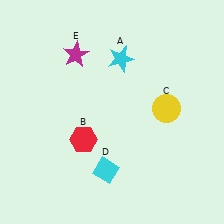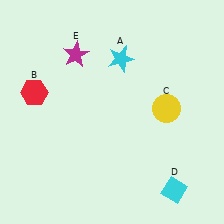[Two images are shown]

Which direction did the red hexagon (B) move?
The red hexagon (B) moved left.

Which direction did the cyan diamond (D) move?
The cyan diamond (D) moved right.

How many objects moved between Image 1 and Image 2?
2 objects moved between the two images.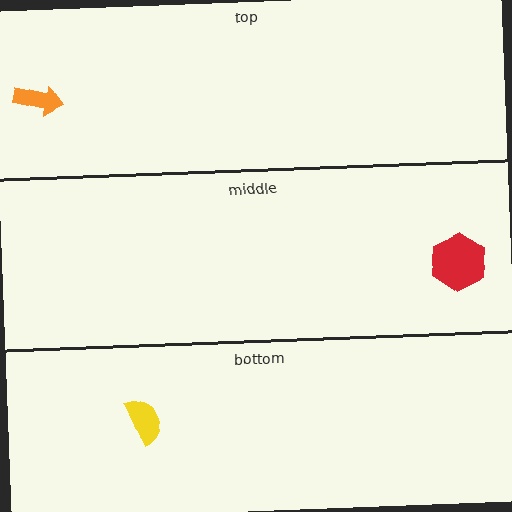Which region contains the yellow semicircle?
The bottom region.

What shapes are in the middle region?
The red hexagon.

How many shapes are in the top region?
1.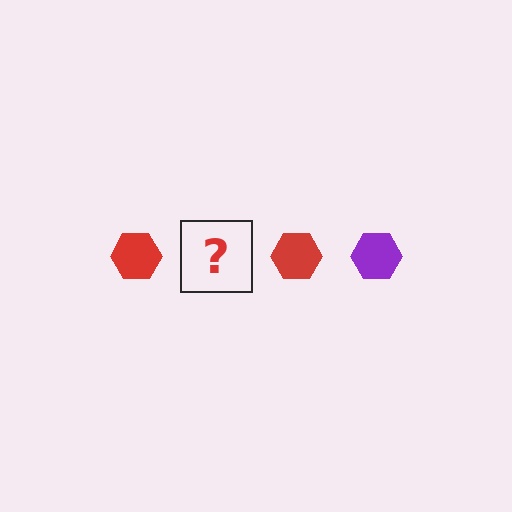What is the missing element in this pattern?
The missing element is a purple hexagon.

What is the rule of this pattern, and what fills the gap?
The rule is that the pattern cycles through red, purple hexagons. The gap should be filled with a purple hexagon.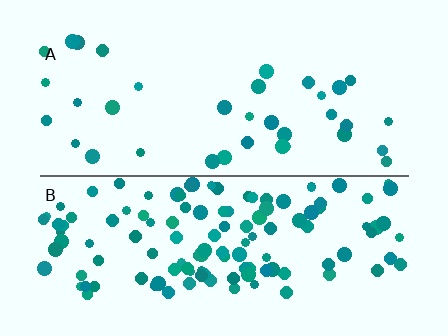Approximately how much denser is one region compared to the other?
Approximately 3.5× — region B over region A.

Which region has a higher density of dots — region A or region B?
B (the bottom).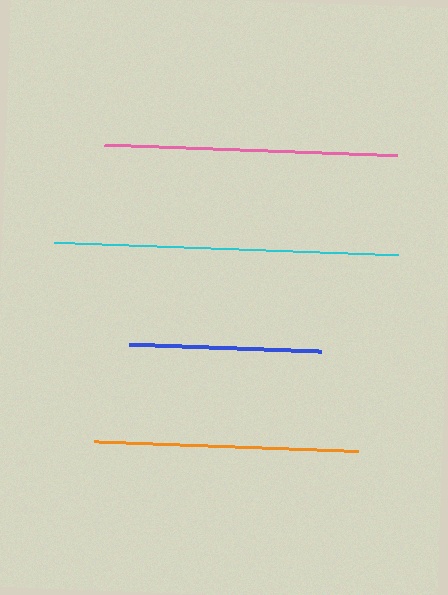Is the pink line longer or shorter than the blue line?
The pink line is longer than the blue line.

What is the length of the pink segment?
The pink segment is approximately 293 pixels long.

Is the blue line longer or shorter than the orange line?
The orange line is longer than the blue line.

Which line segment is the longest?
The cyan line is the longest at approximately 344 pixels.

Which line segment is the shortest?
The blue line is the shortest at approximately 192 pixels.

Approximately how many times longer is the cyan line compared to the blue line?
The cyan line is approximately 1.8 times the length of the blue line.